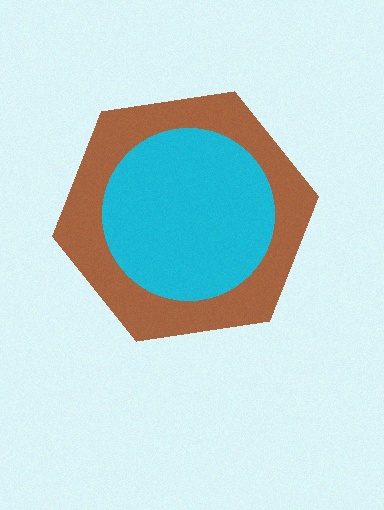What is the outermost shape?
The brown hexagon.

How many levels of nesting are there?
2.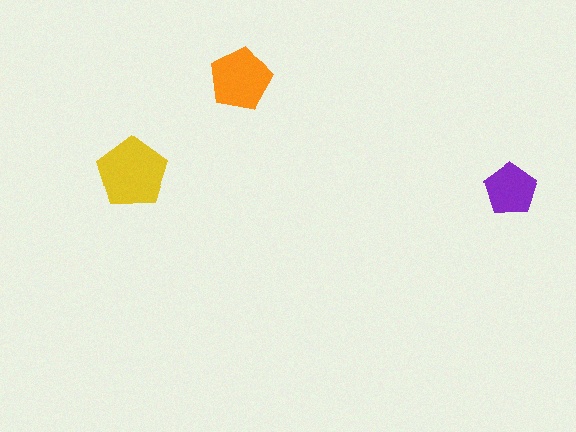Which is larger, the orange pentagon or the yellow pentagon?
The yellow one.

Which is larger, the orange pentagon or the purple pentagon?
The orange one.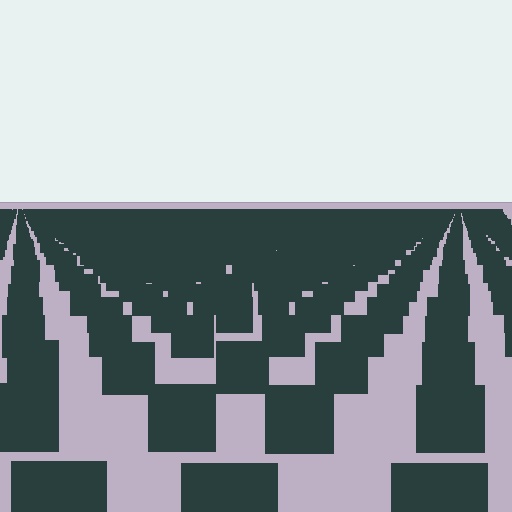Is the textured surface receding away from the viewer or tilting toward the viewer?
The surface is receding away from the viewer. Texture elements get smaller and denser toward the top.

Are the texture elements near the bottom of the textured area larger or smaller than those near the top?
Larger. Near the bottom, elements are closer to the viewer and appear at a bigger on-screen size.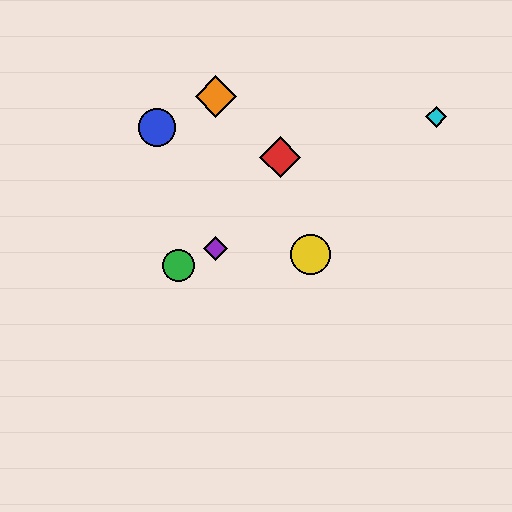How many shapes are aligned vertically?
2 shapes (the purple diamond, the orange diamond) are aligned vertically.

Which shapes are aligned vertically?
The purple diamond, the orange diamond are aligned vertically.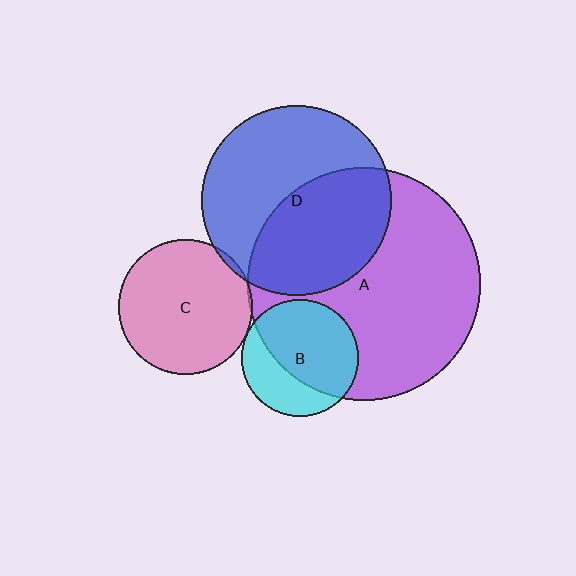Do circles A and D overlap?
Yes.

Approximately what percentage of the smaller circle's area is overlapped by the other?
Approximately 45%.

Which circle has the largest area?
Circle A (purple).